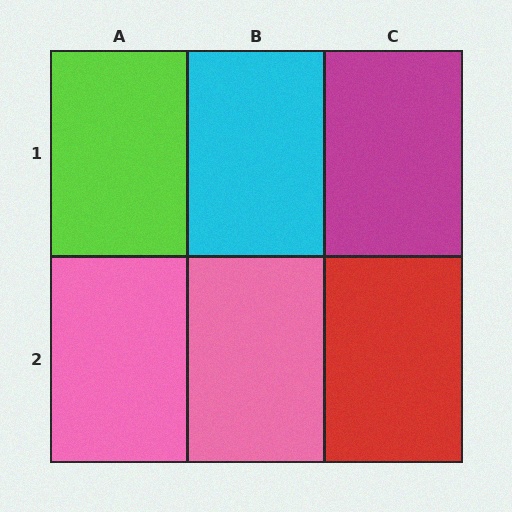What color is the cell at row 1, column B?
Cyan.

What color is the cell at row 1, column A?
Lime.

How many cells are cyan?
1 cell is cyan.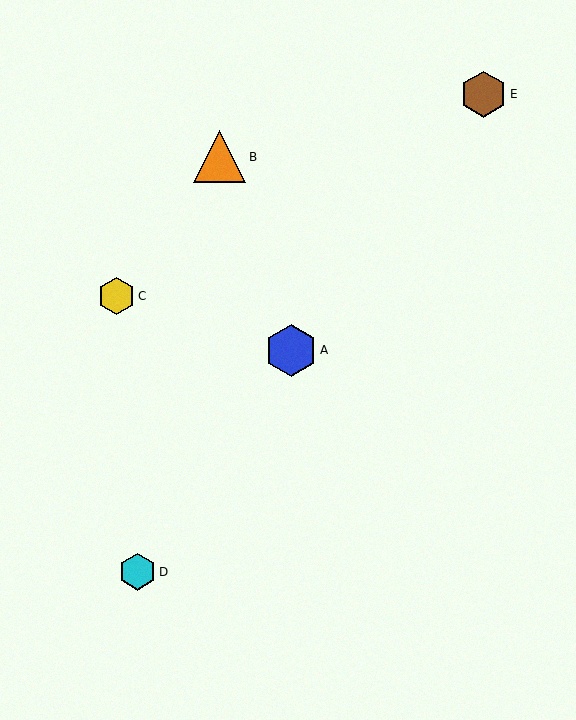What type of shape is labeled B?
Shape B is an orange triangle.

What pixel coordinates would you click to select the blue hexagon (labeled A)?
Click at (291, 350) to select the blue hexagon A.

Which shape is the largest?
The blue hexagon (labeled A) is the largest.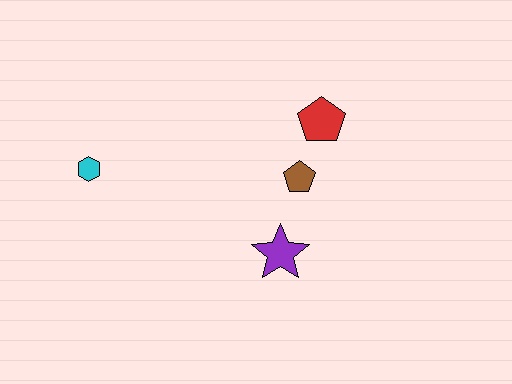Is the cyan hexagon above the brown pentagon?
Yes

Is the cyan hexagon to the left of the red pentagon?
Yes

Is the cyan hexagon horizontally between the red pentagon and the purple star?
No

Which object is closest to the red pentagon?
The brown pentagon is closest to the red pentagon.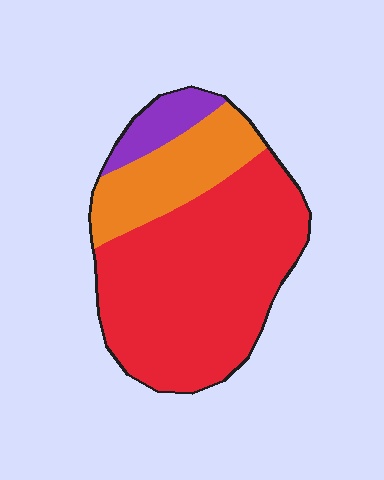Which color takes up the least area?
Purple, at roughly 10%.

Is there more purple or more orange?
Orange.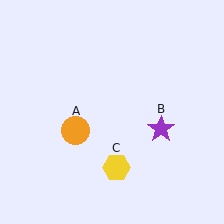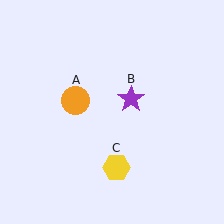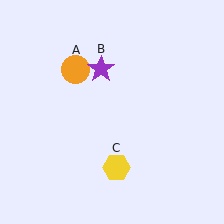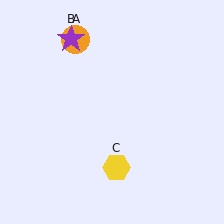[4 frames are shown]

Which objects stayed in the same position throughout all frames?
Yellow hexagon (object C) remained stationary.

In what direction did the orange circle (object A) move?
The orange circle (object A) moved up.